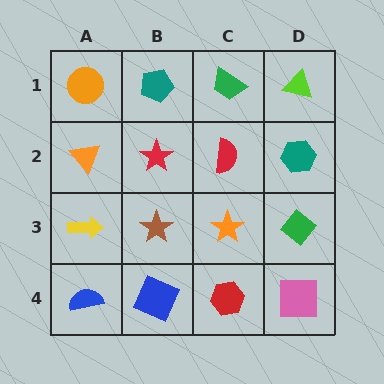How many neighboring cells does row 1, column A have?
2.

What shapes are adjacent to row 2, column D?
A lime triangle (row 1, column D), a green diamond (row 3, column D), a red semicircle (row 2, column C).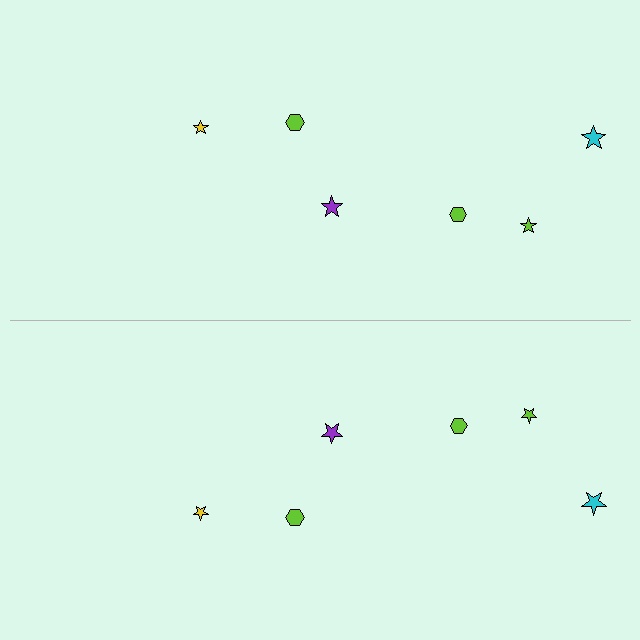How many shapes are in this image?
There are 12 shapes in this image.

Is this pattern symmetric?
Yes, this pattern has bilateral (reflection) symmetry.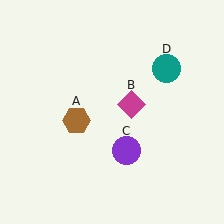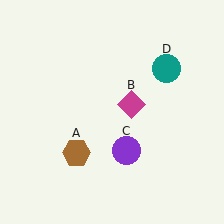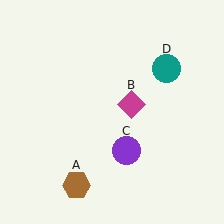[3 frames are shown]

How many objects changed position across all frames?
1 object changed position: brown hexagon (object A).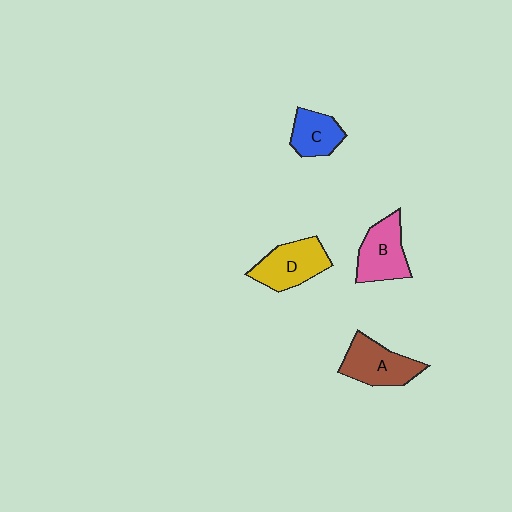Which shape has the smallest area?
Shape C (blue).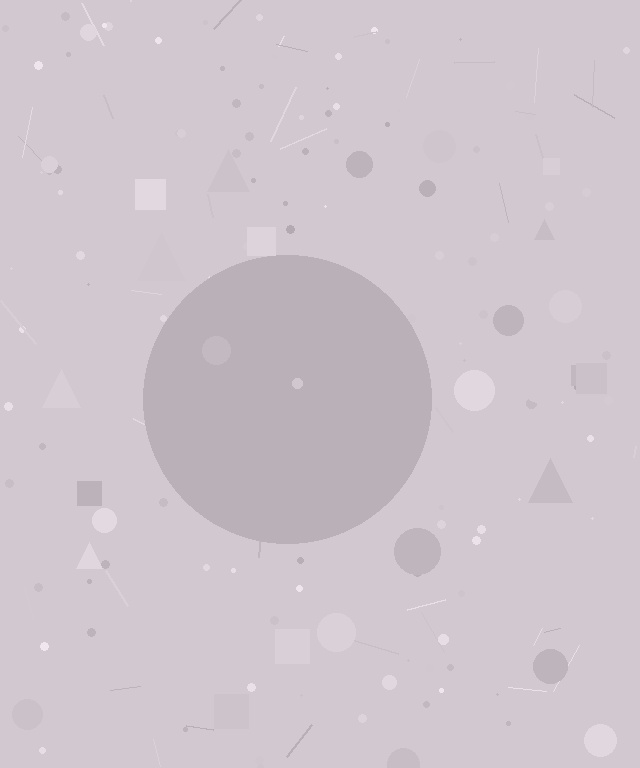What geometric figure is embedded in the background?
A circle is embedded in the background.